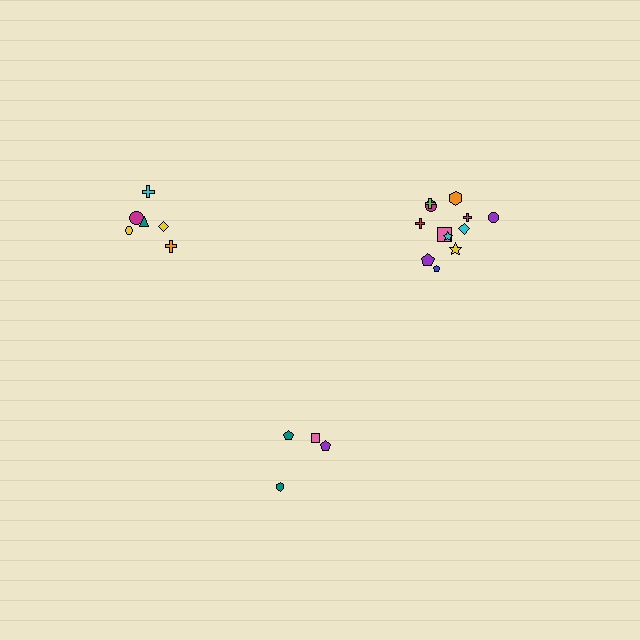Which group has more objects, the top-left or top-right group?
The top-right group.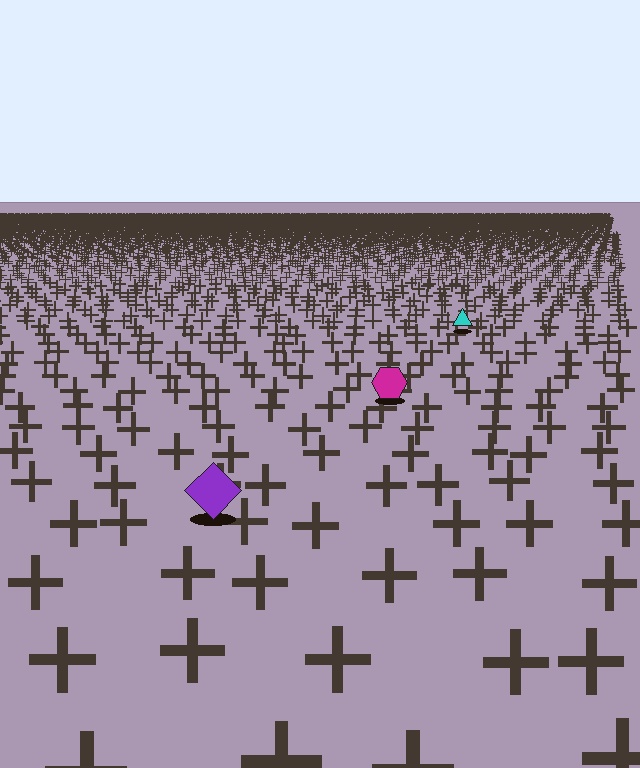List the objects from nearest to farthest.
From nearest to farthest: the purple diamond, the magenta hexagon, the cyan triangle.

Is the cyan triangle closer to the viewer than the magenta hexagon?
No. The magenta hexagon is closer — you can tell from the texture gradient: the ground texture is coarser near it.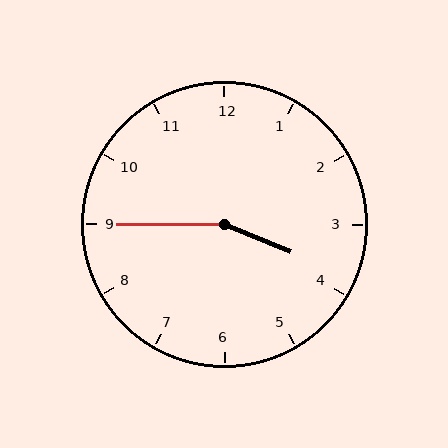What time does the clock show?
3:45.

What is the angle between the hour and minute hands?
Approximately 158 degrees.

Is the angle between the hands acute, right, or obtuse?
It is obtuse.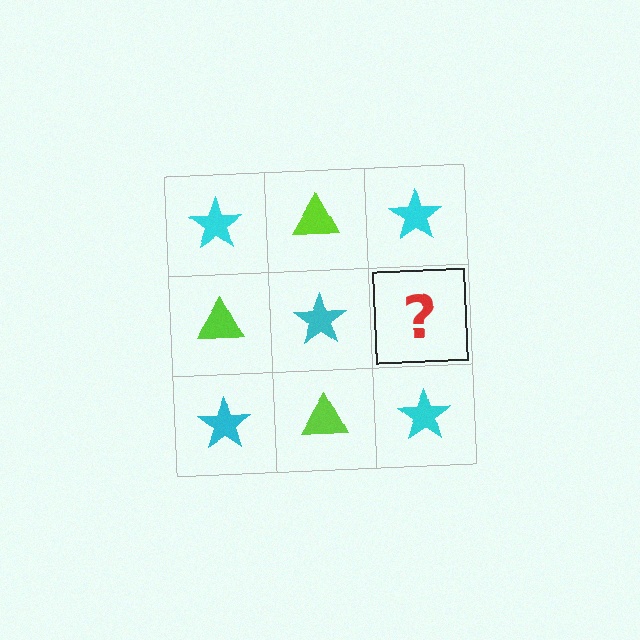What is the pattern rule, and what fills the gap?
The rule is that it alternates cyan star and lime triangle in a checkerboard pattern. The gap should be filled with a lime triangle.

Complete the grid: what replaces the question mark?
The question mark should be replaced with a lime triangle.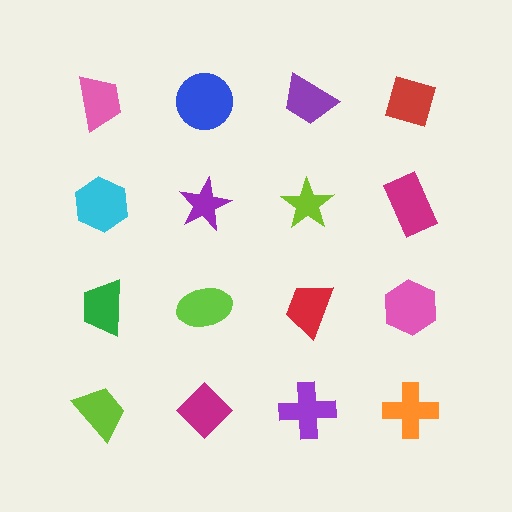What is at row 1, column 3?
A purple trapezoid.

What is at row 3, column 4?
A pink hexagon.